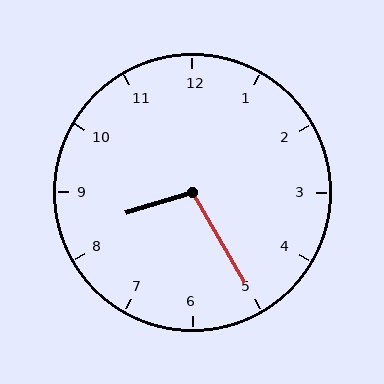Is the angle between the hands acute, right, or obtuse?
It is obtuse.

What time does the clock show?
8:25.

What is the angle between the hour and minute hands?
Approximately 102 degrees.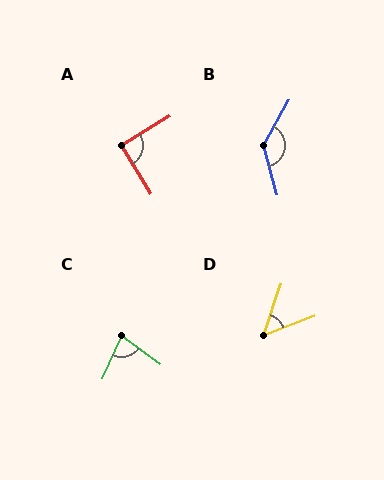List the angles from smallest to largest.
D (50°), C (77°), A (90°), B (136°).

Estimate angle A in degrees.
Approximately 90 degrees.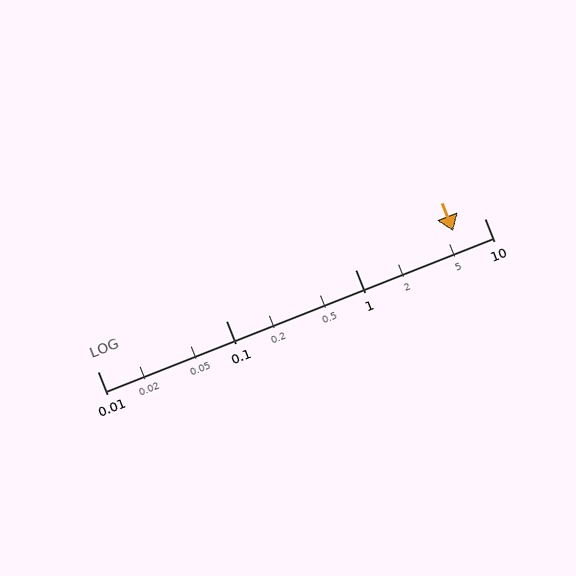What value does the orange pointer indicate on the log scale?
The pointer indicates approximately 5.7.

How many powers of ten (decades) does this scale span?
The scale spans 3 decades, from 0.01 to 10.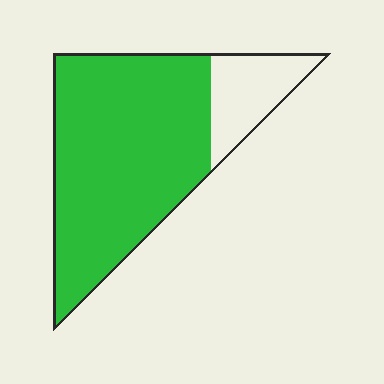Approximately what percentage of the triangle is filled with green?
Approximately 80%.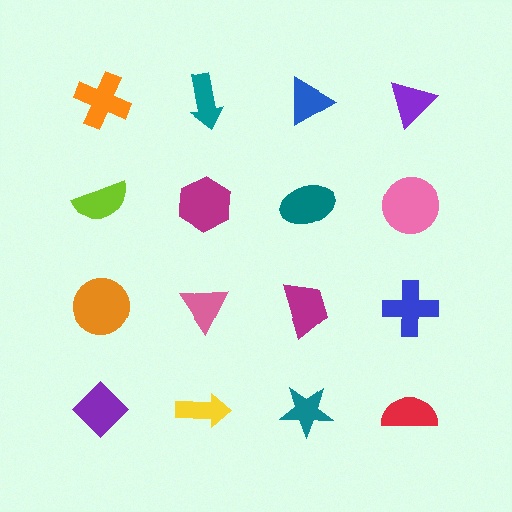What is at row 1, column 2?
A teal arrow.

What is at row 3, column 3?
A magenta trapezoid.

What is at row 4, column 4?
A red semicircle.